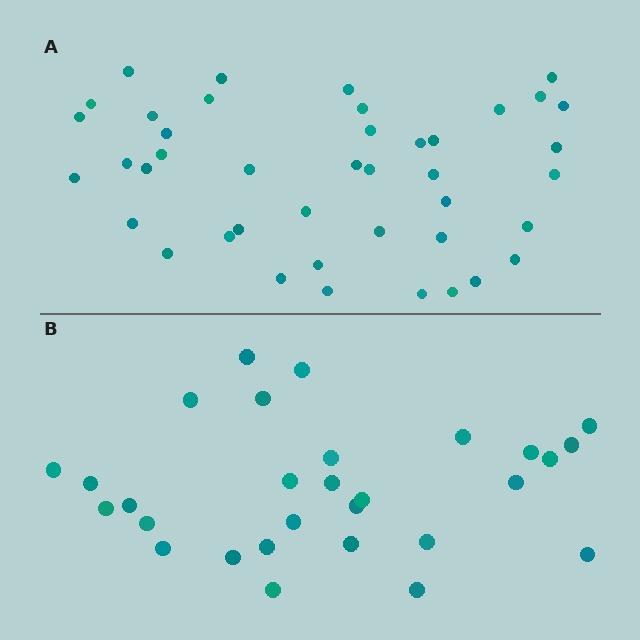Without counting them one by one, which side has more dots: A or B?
Region A (the top region) has more dots.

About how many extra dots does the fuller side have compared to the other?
Region A has approximately 15 more dots than region B.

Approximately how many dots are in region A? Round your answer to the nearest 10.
About 40 dots. (The exact count is 42, which rounds to 40.)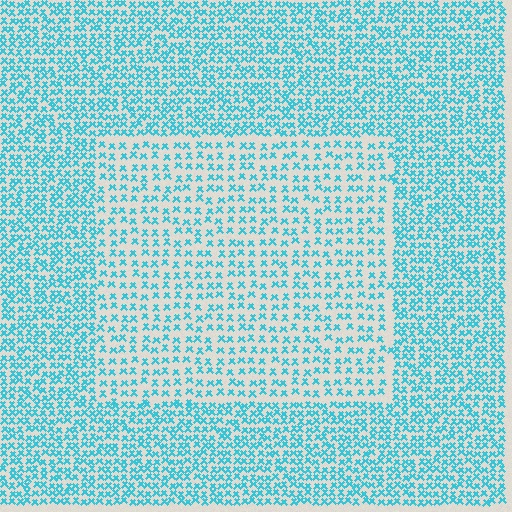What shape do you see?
I see a rectangle.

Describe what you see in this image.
The image contains small cyan elements arranged at two different densities. A rectangle-shaped region is visible where the elements are less densely packed than the surrounding area.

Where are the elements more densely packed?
The elements are more densely packed outside the rectangle boundary.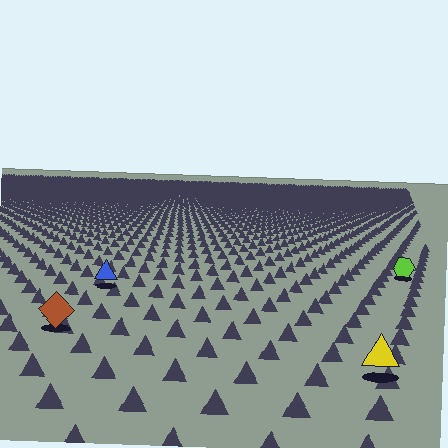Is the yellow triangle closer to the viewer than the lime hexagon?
Yes. The yellow triangle is closer — you can tell from the texture gradient: the ground texture is coarser near it.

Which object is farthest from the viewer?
The lime hexagon is farthest from the viewer. It appears smaller and the ground texture around it is denser.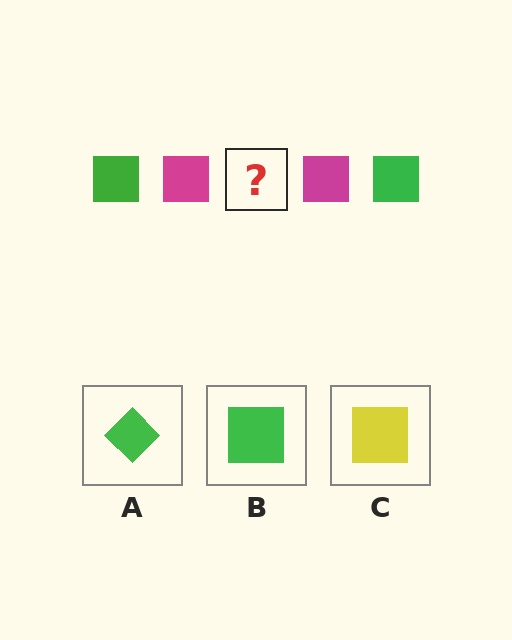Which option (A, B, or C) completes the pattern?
B.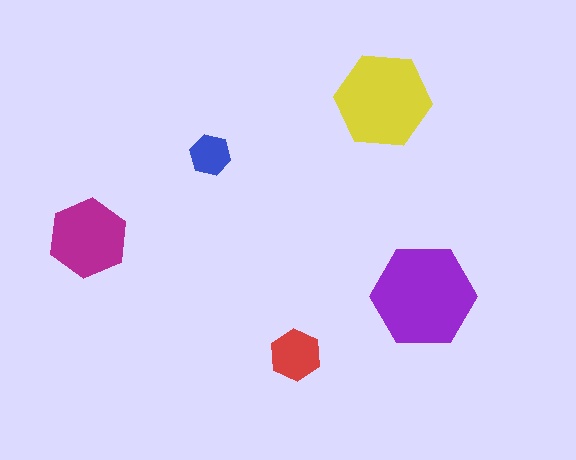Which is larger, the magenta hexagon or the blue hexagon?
The magenta one.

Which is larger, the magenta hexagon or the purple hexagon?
The purple one.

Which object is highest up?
The yellow hexagon is topmost.